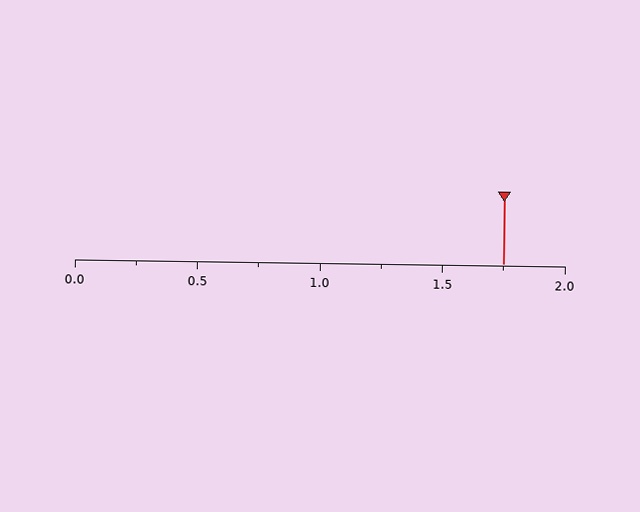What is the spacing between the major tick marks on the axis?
The major ticks are spaced 0.5 apart.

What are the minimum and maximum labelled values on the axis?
The axis runs from 0.0 to 2.0.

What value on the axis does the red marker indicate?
The marker indicates approximately 1.75.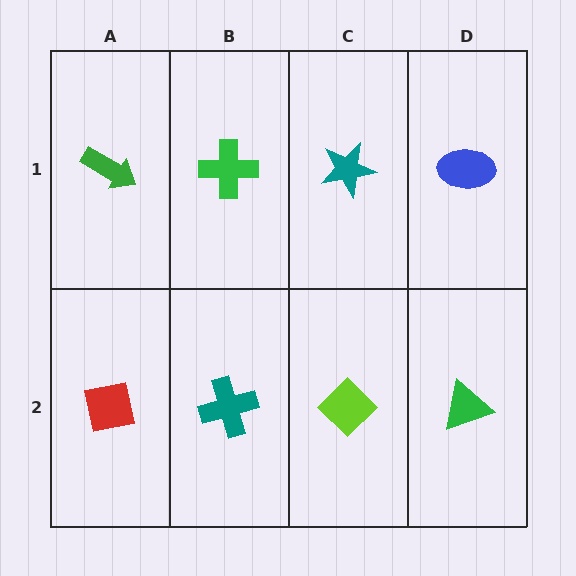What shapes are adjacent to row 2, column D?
A blue ellipse (row 1, column D), a lime diamond (row 2, column C).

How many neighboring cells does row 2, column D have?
2.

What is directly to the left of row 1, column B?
A green arrow.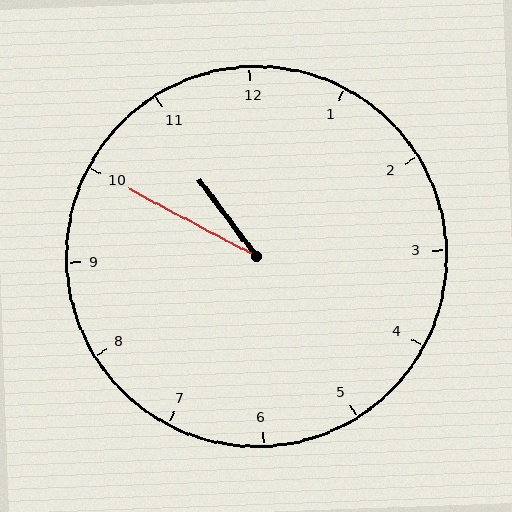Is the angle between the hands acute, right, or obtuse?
It is acute.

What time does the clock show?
10:50.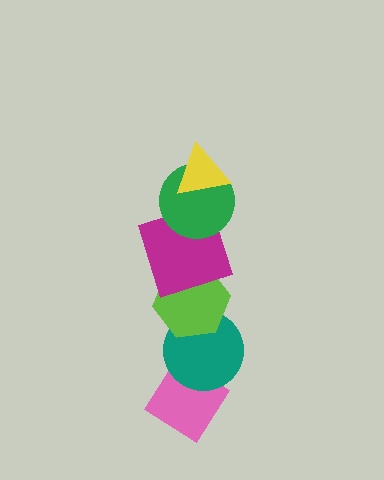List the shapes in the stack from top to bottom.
From top to bottom: the yellow triangle, the green circle, the magenta square, the lime hexagon, the teal circle, the pink diamond.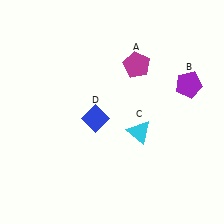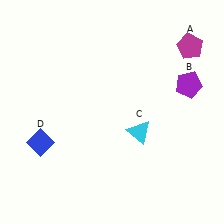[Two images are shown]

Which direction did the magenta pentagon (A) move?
The magenta pentagon (A) moved right.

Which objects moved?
The objects that moved are: the magenta pentagon (A), the blue diamond (D).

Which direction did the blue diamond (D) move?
The blue diamond (D) moved left.